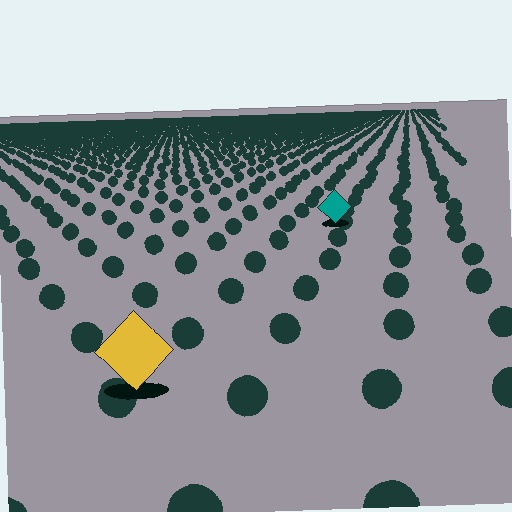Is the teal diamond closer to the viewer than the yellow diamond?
No. The yellow diamond is closer — you can tell from the texture gradient: the ground texture is coarser near it.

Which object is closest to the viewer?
The yellow diamond is closest. The texture marks near it are larger and more spread out.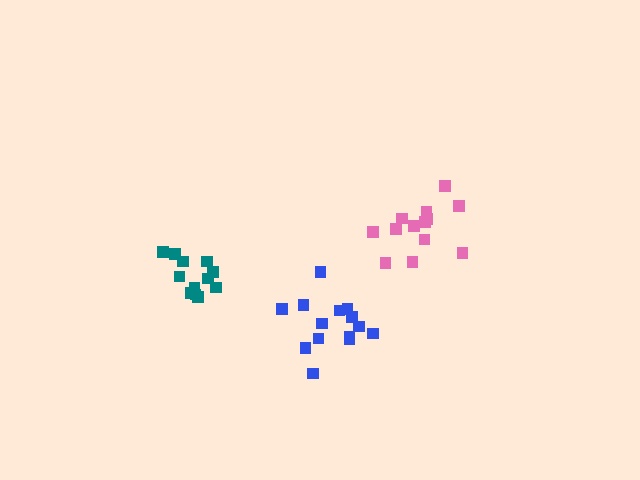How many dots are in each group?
Group 1: 13 dots, Group 2: 12 dots, Group 3: 14 dots (39 total).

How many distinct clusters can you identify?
There are 3 distinct clusters.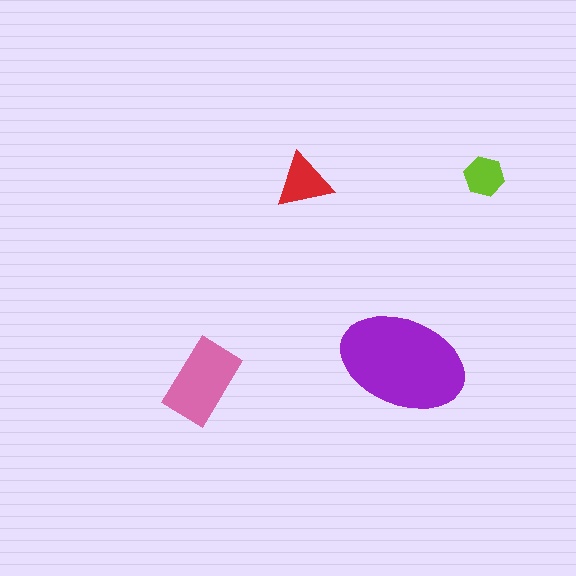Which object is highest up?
The lime hexagon is topmost.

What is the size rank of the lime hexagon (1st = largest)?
4th.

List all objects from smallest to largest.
The lime hexagon, the red triangle, the pink rectangle, the purple ellipse.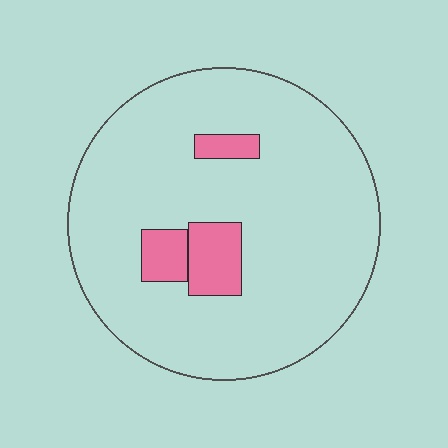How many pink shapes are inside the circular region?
3.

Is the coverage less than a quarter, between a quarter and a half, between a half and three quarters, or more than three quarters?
Less than a quarter.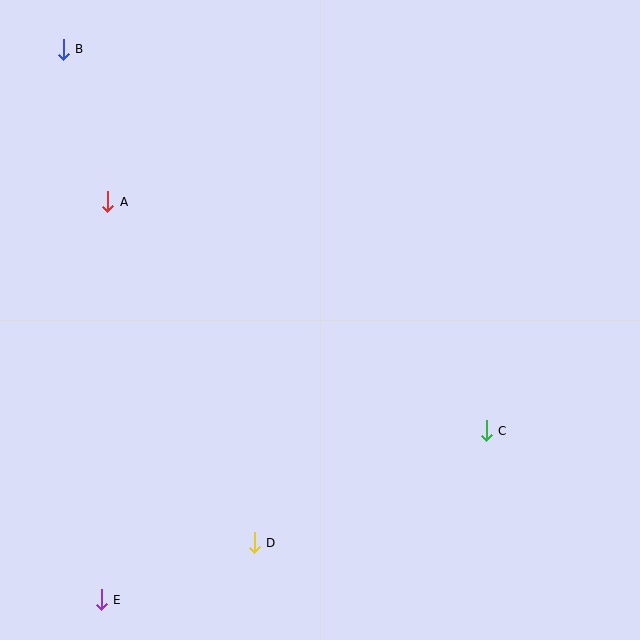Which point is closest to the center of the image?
Point C at (486, 431) is closest to the center.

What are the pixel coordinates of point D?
Point D is at (254, 543).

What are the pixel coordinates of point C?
Point C is at (486, 431).